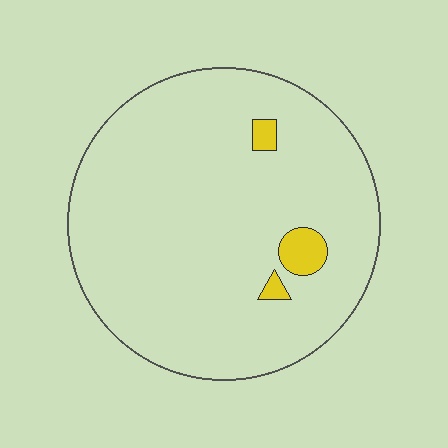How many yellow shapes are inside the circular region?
3.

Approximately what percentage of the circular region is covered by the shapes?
Approximately 5%.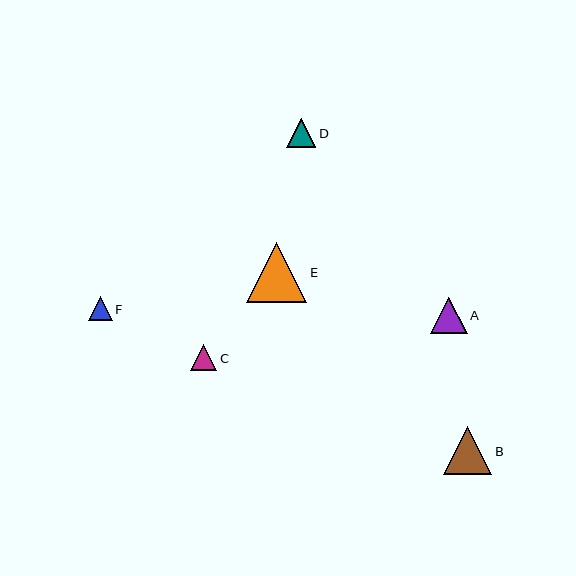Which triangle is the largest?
Triangle E is the largest with a size of approximately 60 pixels.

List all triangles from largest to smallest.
From largest to smallest: E, B, A, D, C, F.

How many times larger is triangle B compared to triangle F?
Triangle B is approximately 2.0 times the size of triangle F.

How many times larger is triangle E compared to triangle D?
Triangle E is approximately 2.1 times the size of triangle D.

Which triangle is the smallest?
Triangle F is the smallest with a size of approximately 24 pixels.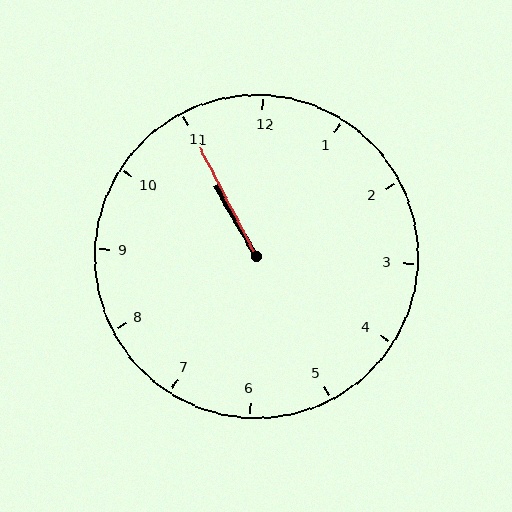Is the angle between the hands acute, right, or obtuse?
It is acute.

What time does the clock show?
10:55.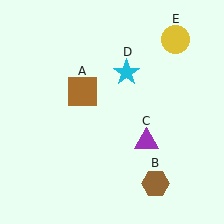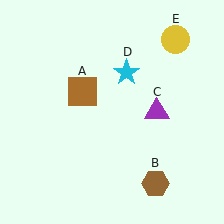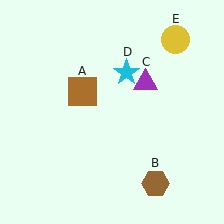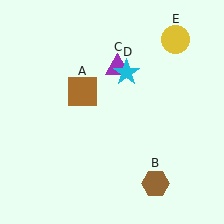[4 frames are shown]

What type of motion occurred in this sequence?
The purple triangle (object C) rotated counterclockwise around the center of the scene.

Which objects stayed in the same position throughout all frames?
Brown square (object A) and brown hexagon (object B) and cyan star (object D) and yellow circle (object E) remained stationary.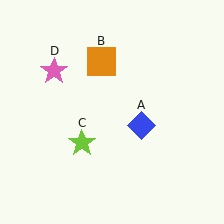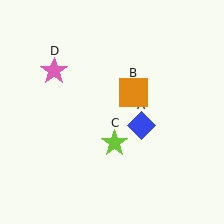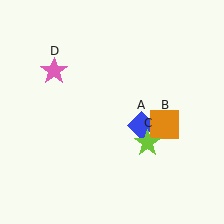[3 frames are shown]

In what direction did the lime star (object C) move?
The lime star (object C) moved right.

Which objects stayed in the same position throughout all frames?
Blue diamond (object A) and pink star (object D) remained stationary.